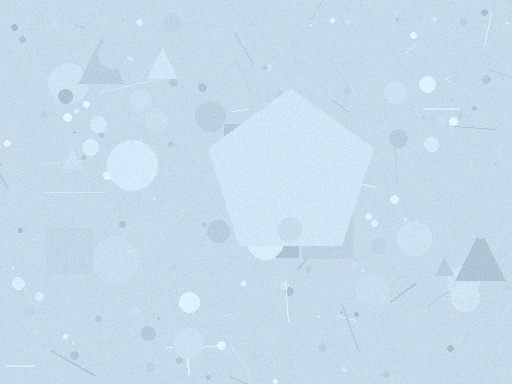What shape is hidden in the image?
A pentagon is hidden in the image.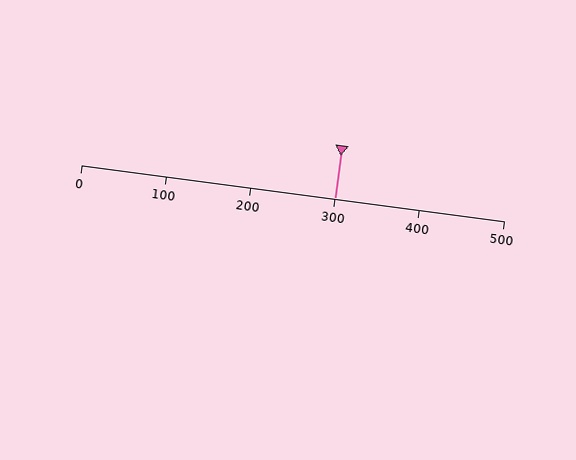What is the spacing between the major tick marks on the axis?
The major ticks are spaced 100 apart.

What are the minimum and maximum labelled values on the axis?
The axis runs from 0 to 500.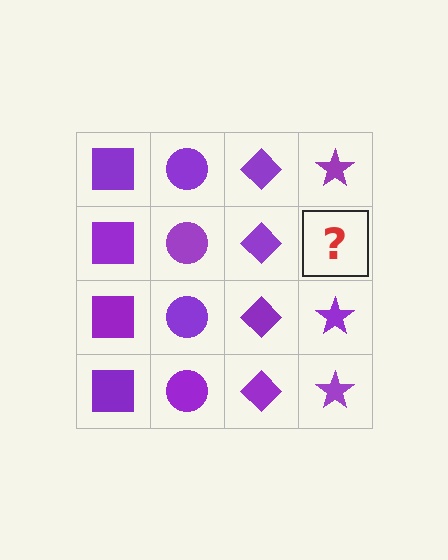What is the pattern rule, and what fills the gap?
The rule is that each column has a consistent shape. The gap should be filled with a purple star.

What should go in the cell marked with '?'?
The missing cell should contain a purple star.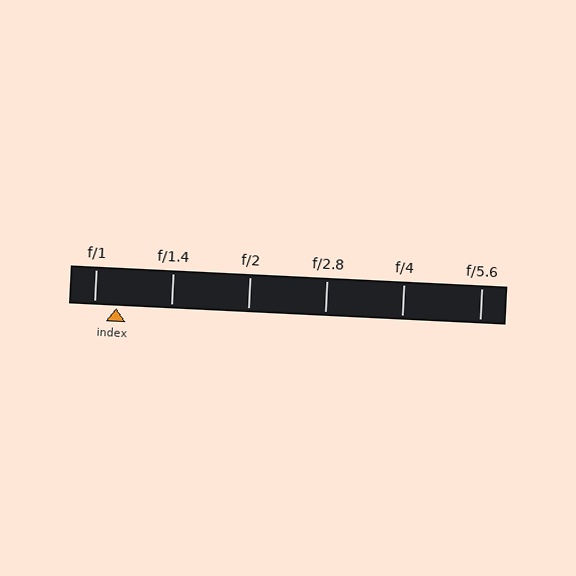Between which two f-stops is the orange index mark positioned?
The index mark is between f/1 and f/1.4.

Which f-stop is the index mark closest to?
The index mark is closest to f/1.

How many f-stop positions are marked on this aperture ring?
There are 6 f-stop positions marked.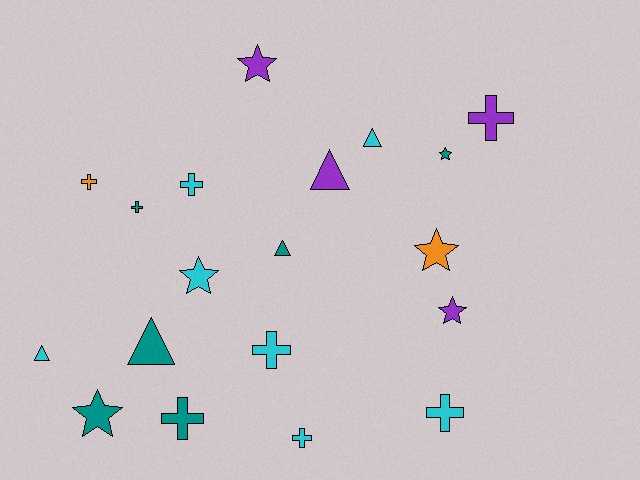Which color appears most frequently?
Cyan, with 7 objects.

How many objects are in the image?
There are 19 objects.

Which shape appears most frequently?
Cross, with 8 objects.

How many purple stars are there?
There are 2 purple stars.